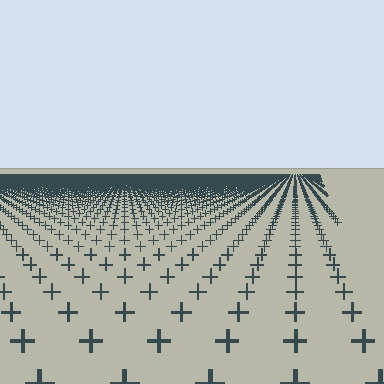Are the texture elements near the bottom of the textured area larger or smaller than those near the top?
Larger. Near the bottom, elements are closer to the viewer and appear at a bigger on-screen size.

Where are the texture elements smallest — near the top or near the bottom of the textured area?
Near the top.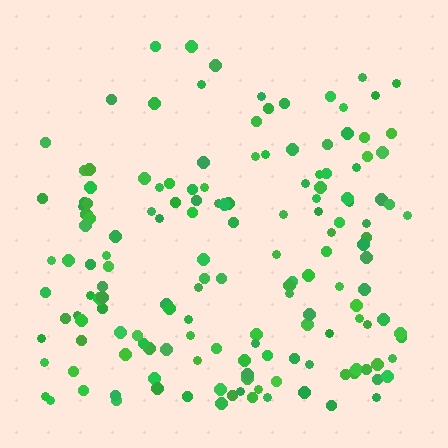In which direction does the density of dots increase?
From top to bottom, with the bottom side densest.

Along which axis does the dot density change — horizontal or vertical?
Vertical.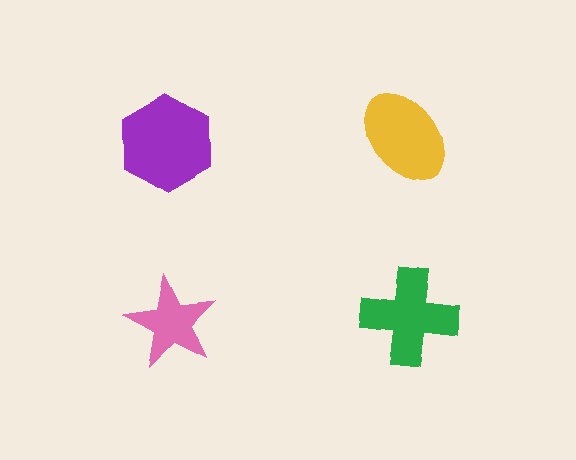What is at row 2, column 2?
A green cross.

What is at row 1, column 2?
A yellow ellipse.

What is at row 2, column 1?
A pink star.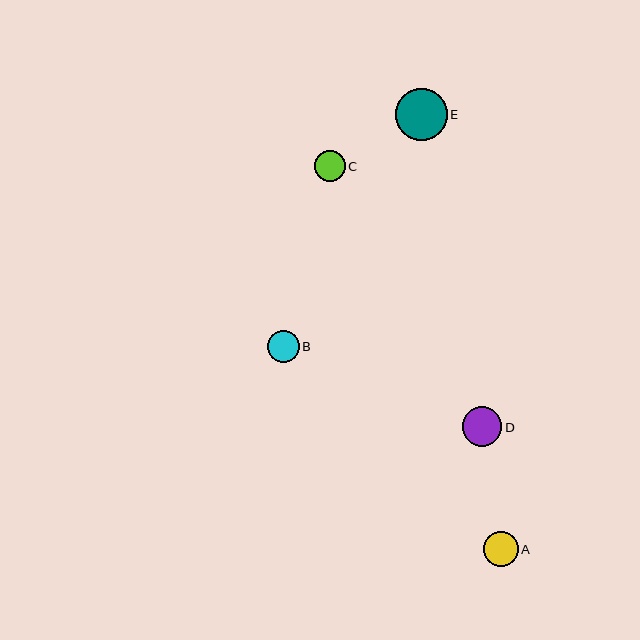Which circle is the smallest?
Circle C is the smallest with a size of approximately 31 pixels.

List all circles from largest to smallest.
From largest to smallest: E, D, A, B, C.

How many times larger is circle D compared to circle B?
Circle D is approximately 1.3 times the size of circle B.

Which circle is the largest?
Circle E is the largest with a size of approximately 52 pixels.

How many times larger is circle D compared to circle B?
Circle D is approximately 1.3 times the size of circle B.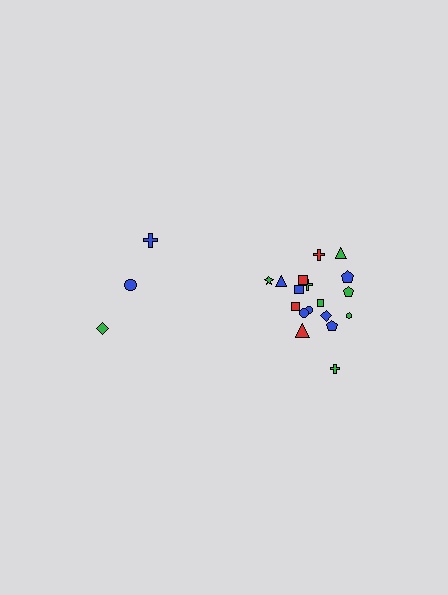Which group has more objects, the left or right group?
The right group.